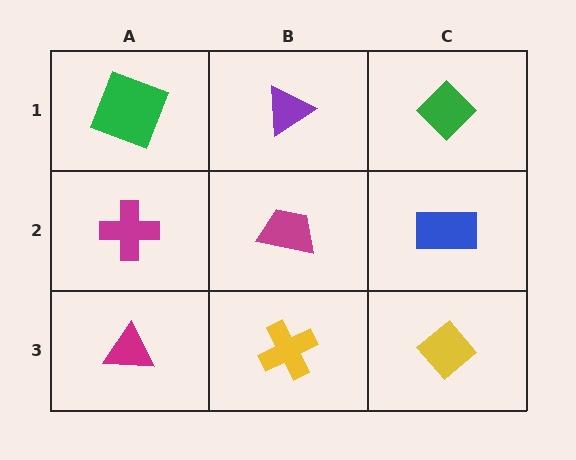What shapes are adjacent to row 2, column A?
A green square (row 1, column A), a magenta triangle (row 3, column A), a magenta trapezoid (row 2, column B).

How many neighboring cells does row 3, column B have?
3.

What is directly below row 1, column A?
A magenta cross.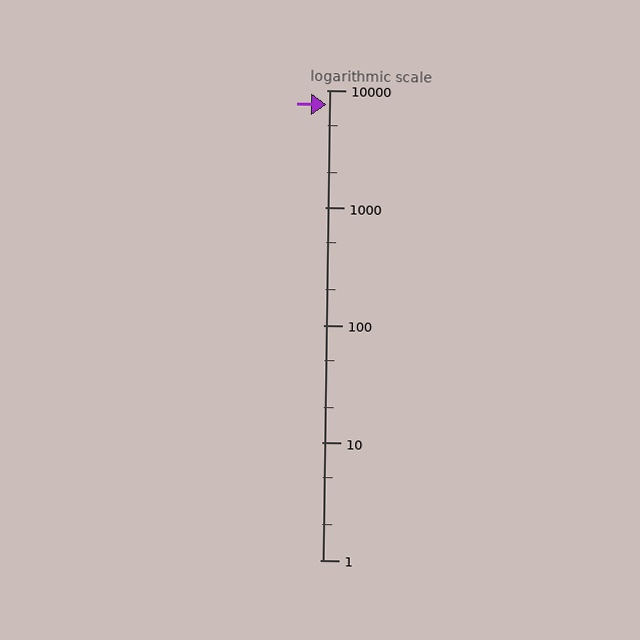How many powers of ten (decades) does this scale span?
The scale spans 4 decades, from 1 to 10000.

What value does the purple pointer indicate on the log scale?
The pointer indicates approximately 7600.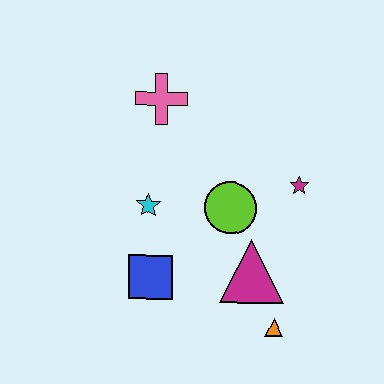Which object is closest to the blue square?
The cyan star is closest to the blue square.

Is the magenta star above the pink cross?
No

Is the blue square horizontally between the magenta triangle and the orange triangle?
No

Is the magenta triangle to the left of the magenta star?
Yes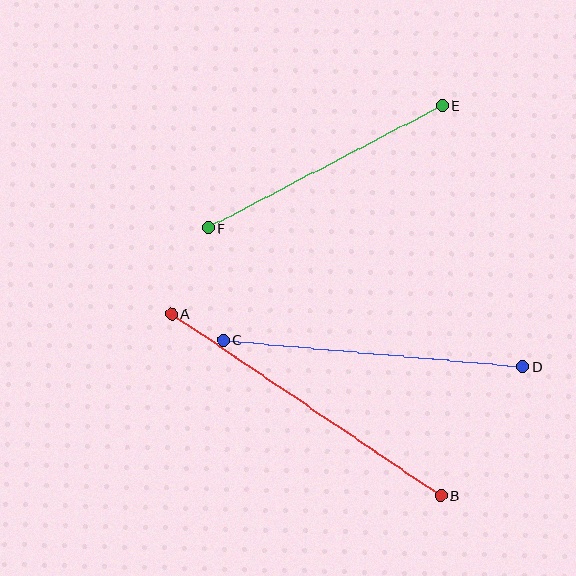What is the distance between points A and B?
The distance is approximately 325 pixels.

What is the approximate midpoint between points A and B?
The midpoint is at approximately (306, 405) pixels.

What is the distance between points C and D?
The distance is approximately 301 pixels.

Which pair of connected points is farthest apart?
Points A and B are farthest apart.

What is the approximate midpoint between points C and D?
The midpoint is at approximately (373, 353) pixels.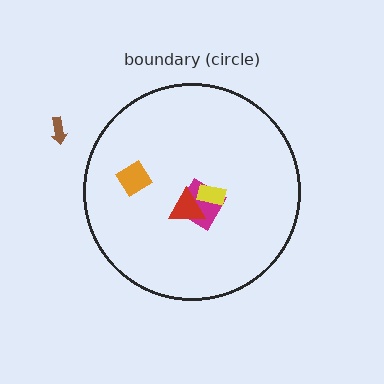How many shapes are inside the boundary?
4 inside, 1 outside.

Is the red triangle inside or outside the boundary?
Inside.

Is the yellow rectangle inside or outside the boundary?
Inside.